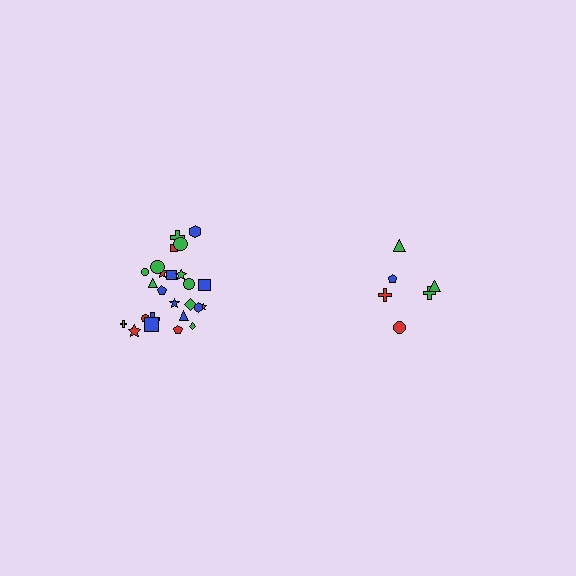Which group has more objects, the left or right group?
The left group.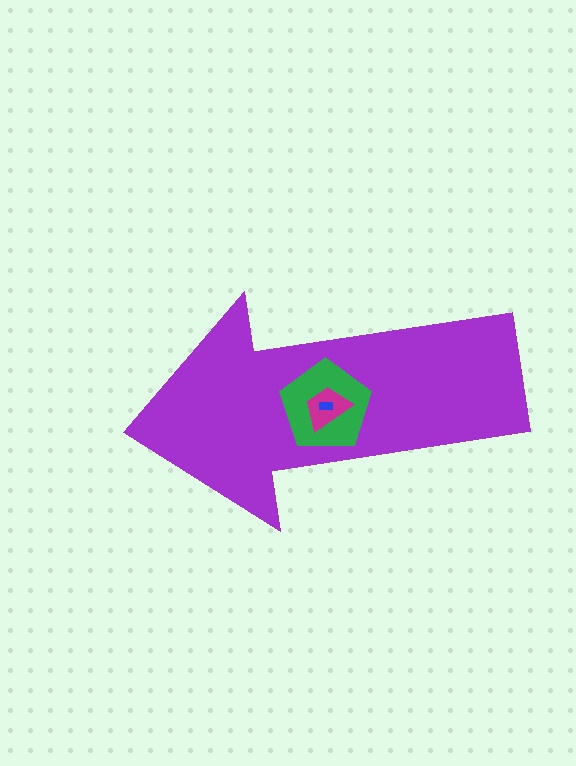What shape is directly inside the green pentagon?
The magenta trapezoid.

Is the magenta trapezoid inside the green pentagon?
Yes.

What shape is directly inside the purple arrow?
The green pentagon.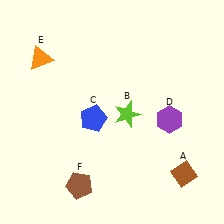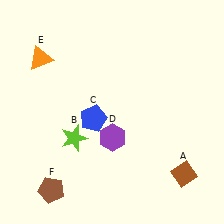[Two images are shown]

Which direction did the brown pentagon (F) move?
The brown pentagon (F) moved left.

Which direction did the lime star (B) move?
The lime star (B) moved left.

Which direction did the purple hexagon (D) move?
The purple hexagon (D) moved left.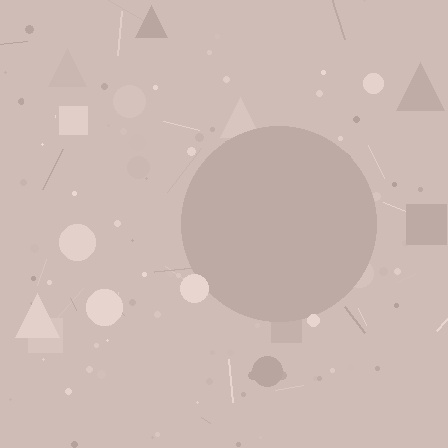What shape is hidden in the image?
A circle is hidden in the image.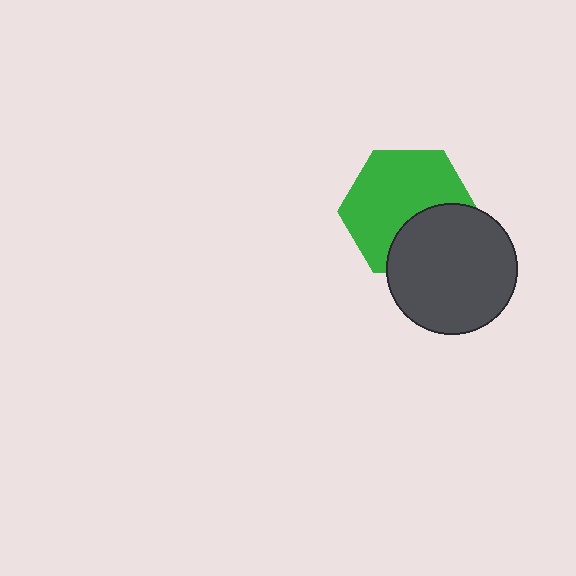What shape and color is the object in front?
The object in front is a dark gray circle.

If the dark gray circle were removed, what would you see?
You would see the complete green hexagon.